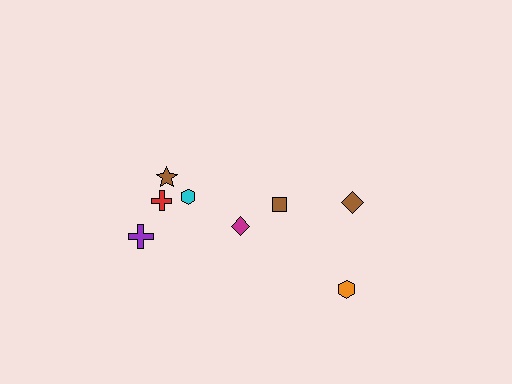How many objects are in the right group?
There are 3 objects.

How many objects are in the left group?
There are 5 objects.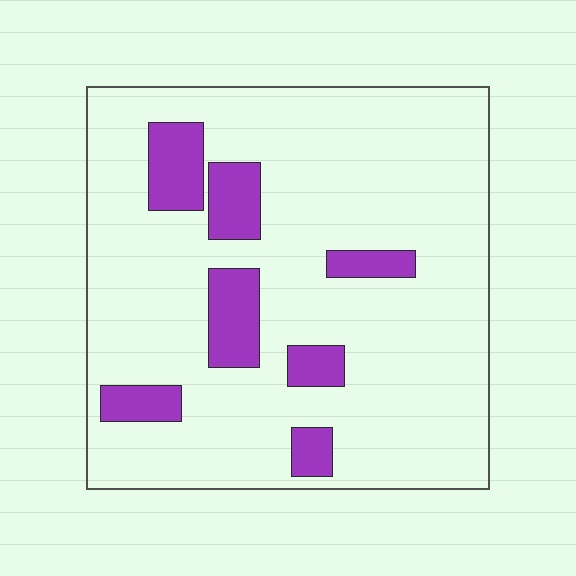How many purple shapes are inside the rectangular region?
7.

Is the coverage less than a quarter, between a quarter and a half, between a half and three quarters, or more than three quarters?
Less than a quarter.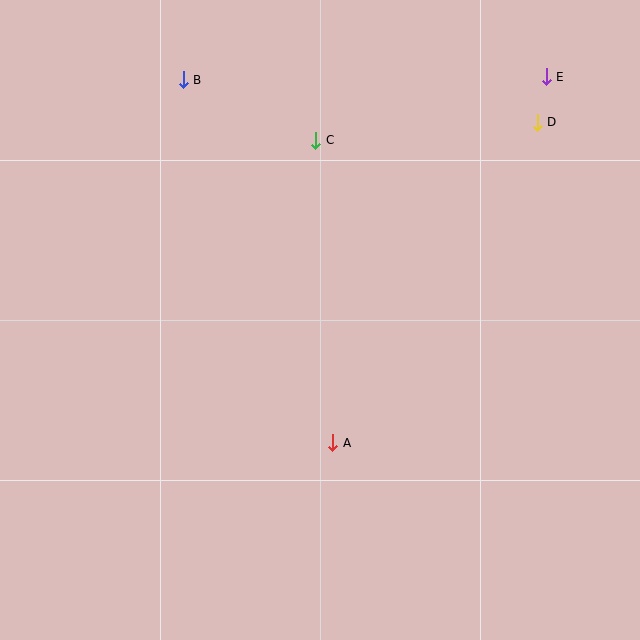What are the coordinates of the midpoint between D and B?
The midpoint between D and B is at (360, 101).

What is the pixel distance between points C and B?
The distance between C and B is 146 pixels.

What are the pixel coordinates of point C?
Point C is at (316, 140).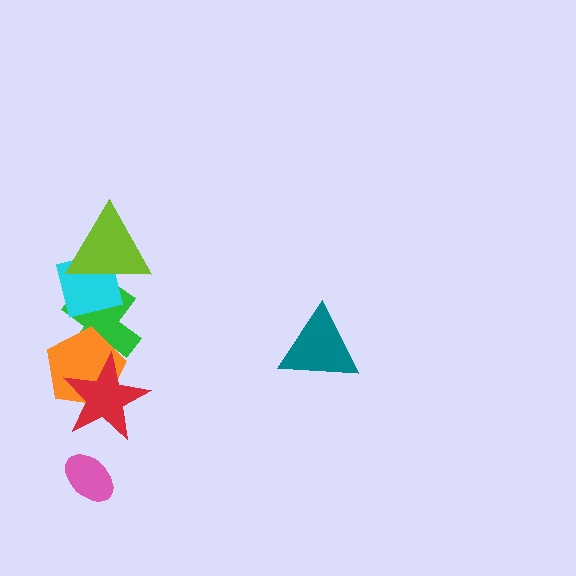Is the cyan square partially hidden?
Yes, it is partially covered by another shape.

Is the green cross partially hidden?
Yes, it is partially covered by another shape.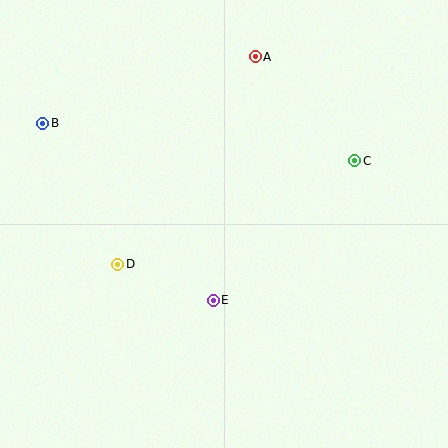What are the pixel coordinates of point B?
Point B is at (43, 124).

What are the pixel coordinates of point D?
Point D is at (118, 264).